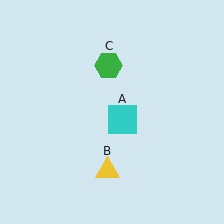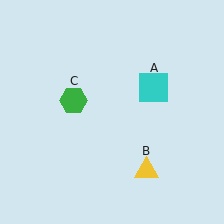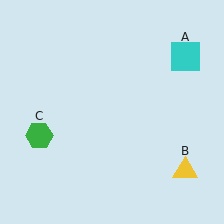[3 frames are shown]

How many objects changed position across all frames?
3 objects changed position: cyan square (object A), yellow triangle (object B), green hexagon (object C).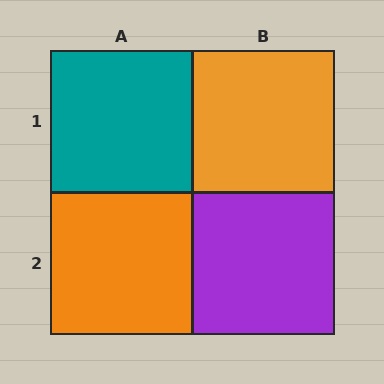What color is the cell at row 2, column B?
Purple.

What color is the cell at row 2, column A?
Orange.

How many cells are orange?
2 cells are orange.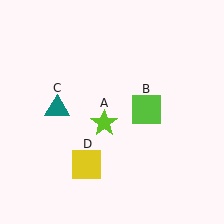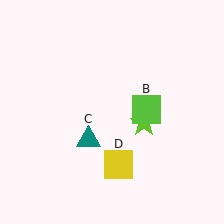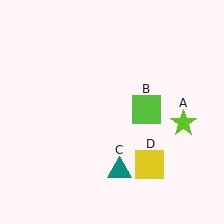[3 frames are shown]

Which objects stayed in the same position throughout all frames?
Lime square (object B) remained stationary.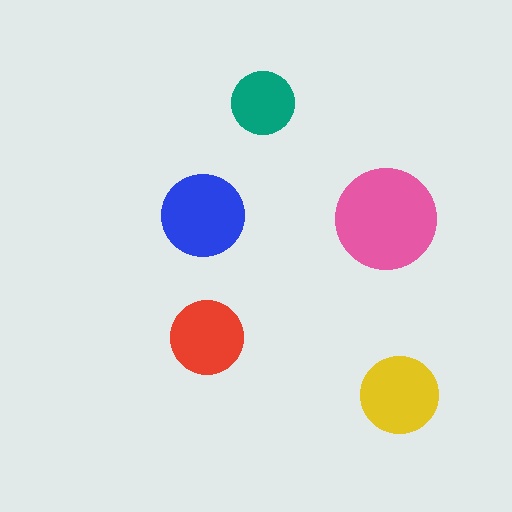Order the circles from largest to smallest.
the pink one, the blue one, the yellow one, the red one, the teal one.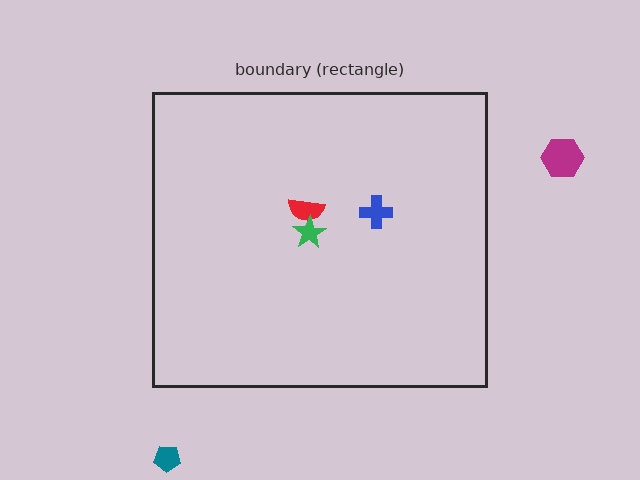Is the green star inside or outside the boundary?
Inside.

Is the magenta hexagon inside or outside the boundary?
Outside.